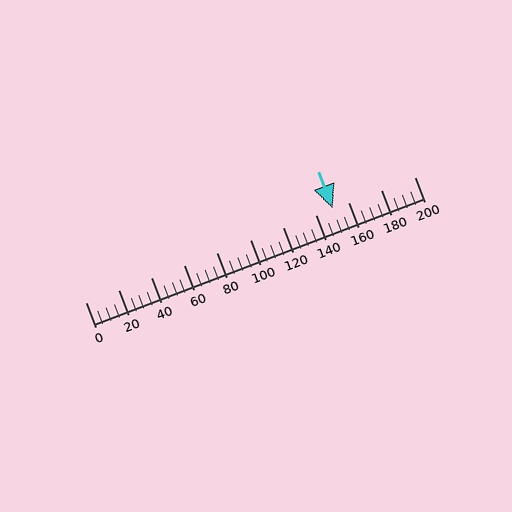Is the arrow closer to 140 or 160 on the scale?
The arrow is closer to 160.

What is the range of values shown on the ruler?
The ruler shows values from 0 to 200.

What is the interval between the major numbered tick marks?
The major tick marks are spaced 20 units apart.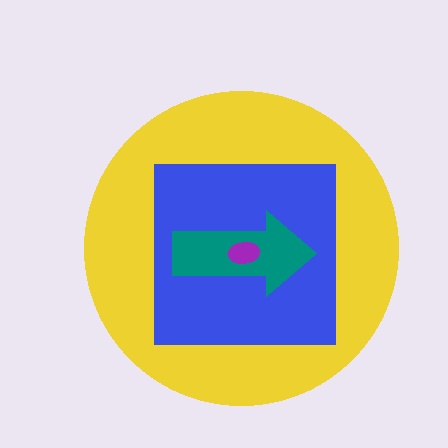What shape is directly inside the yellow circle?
The blue square.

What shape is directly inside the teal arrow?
The purple ellipse.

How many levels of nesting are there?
4.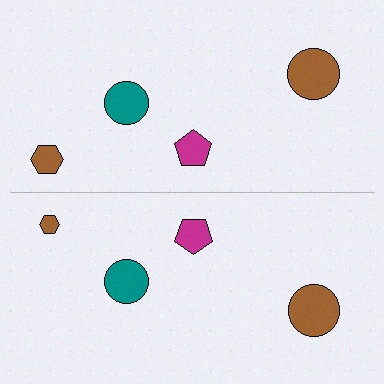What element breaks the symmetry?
The brown hexagon on the bottom side has a different size than its mirror counterpart.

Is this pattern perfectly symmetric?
No, the pattern is not perfectly symmetric. The brown hexagon on the bottom side has a different size than its mirror counterpart.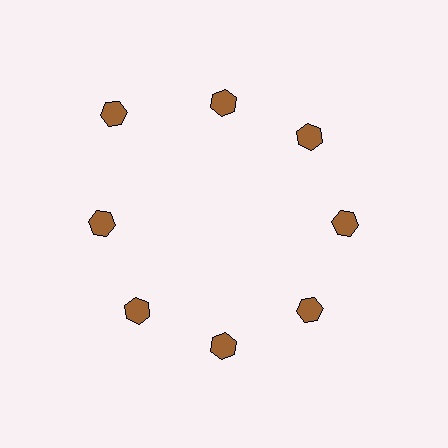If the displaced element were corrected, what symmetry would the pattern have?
It would have 8-fold rotational symmetry — the pattern would map onto itself every 45 degrees.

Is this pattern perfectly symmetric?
No. The 8 brown hexagons are arranged in a ring, but one element near the 10 o'clock position is pushed outward from the center, breaking the 8-fold rotational symmetry.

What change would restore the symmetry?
The symmetry would be restored by moving it inward, back onto the ring so that all 8 hexagons sit at equal angles and equal distance from the center.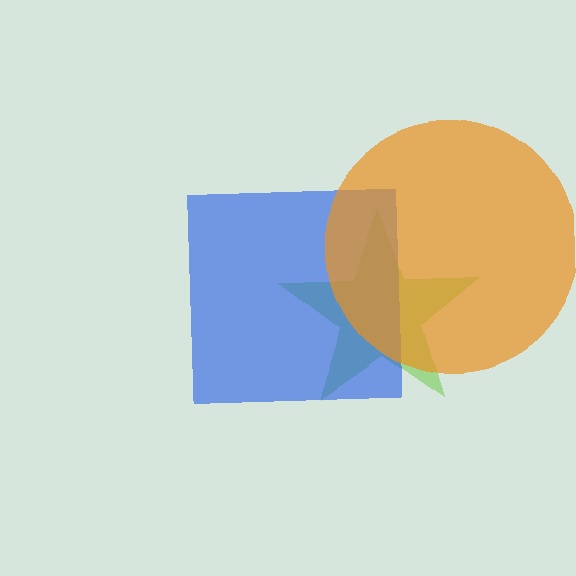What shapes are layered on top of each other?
The layered shapes are: a lime star, a blue square, an orange circle.